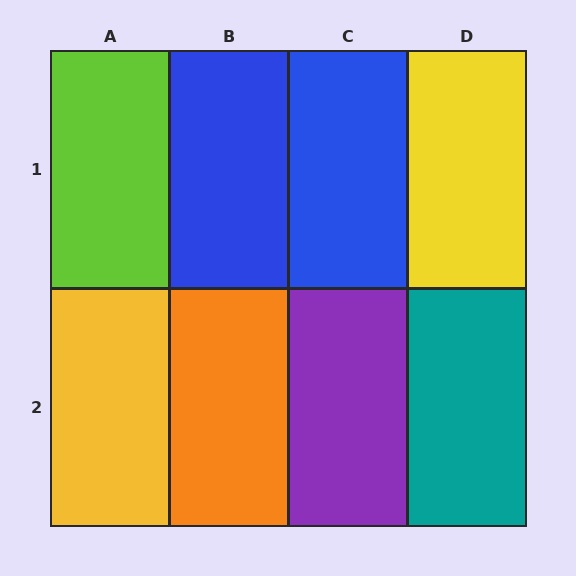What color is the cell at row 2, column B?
Orange.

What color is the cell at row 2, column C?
Purple.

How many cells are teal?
1 cell is teal.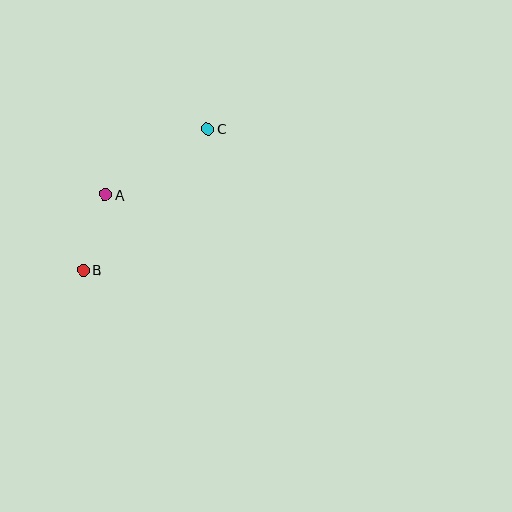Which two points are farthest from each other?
Points B and C are farthest from each other.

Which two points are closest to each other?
Points A and B are closest to each other.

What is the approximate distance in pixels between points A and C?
The distance between A and C is approximately 121 pixels.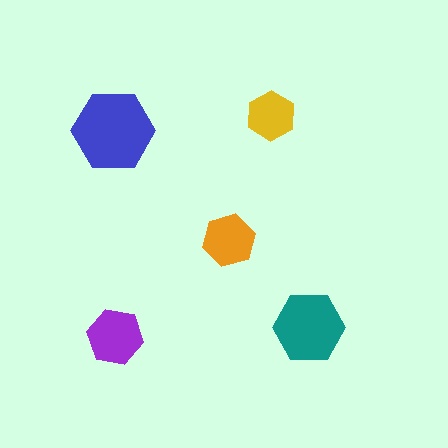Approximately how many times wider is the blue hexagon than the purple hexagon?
About 1.5 times wider.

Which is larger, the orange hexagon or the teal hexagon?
The teal one.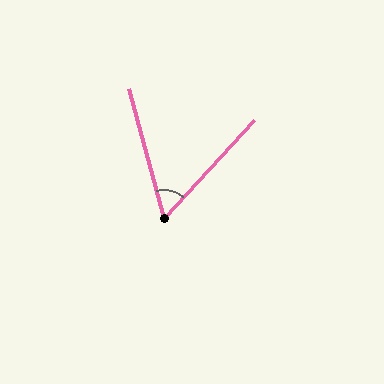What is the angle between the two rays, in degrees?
Approximately 58 degrees.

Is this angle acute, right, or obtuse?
It is acute.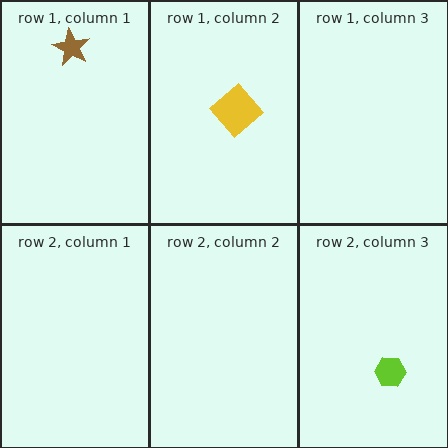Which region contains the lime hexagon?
The row 2, column 3 region.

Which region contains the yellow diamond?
The row 1, column 2 region.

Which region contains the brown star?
The row 1, column 1 region.